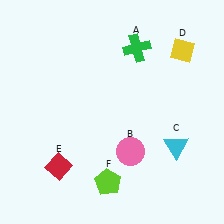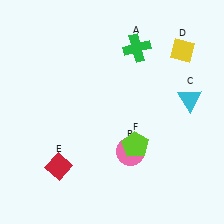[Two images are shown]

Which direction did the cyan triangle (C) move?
The cyan triangle (C) moved up.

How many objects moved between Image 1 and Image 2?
2 objects moved between the two images.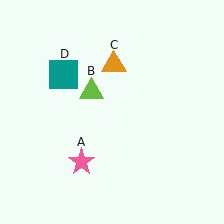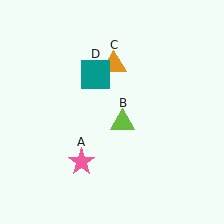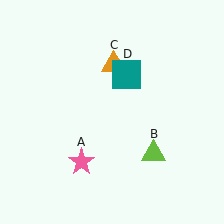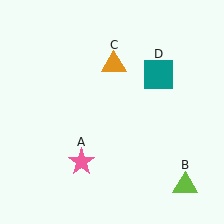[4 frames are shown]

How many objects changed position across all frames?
2 objects changed position: lime triangle (object B), teal square (object D).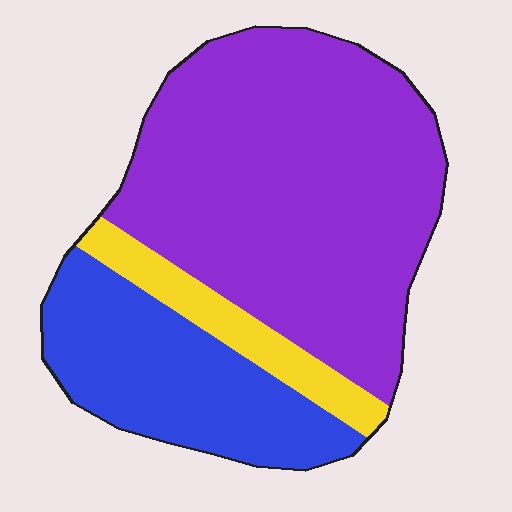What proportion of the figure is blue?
Blue takes up between a sixth and a third of the figure.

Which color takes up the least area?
Yellow, at roughly 10%.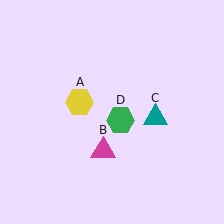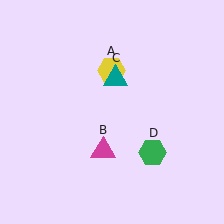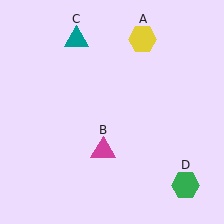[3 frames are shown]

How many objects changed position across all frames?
3 objects changed position: yellow hexagon (object A), teal triangle (object C), green hexagon (object D).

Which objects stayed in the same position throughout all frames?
Magenta triangle (object B) remained stationary.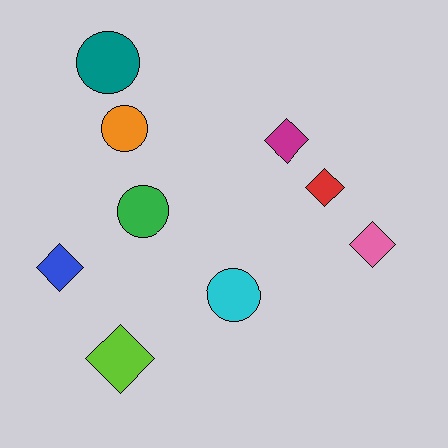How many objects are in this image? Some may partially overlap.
There are 9 objects.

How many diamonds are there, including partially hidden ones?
There are 5 diamonds.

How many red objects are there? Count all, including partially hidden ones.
There is 1 red object.